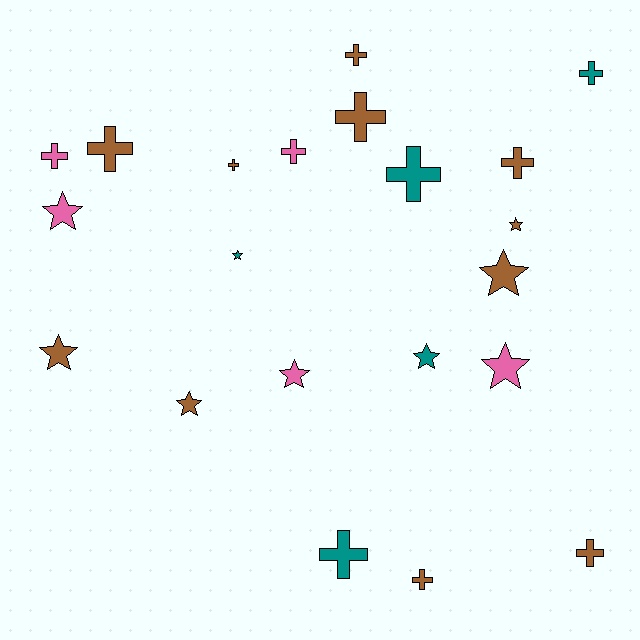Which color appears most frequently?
Brown, with 11 objects.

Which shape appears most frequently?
Cross, with 12 objects.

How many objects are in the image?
There are 21 objects.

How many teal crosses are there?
There are 3 teal crosses.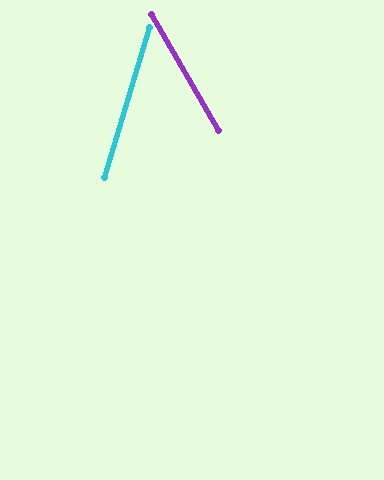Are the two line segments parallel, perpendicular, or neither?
Neither parallel nor perpendicular — they differ by about 47°.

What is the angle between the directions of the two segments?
Approximately 47 degrees.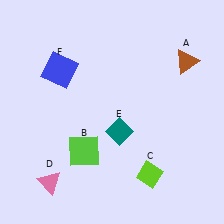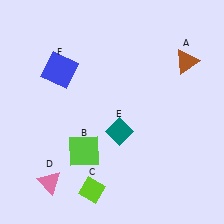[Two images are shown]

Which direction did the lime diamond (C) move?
The lime diamond (C) moved left.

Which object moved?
The lime diamond (C) moved left.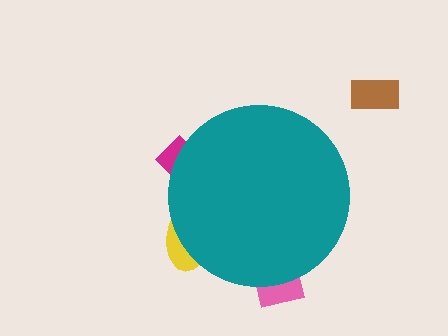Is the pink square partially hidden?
Yes, the pink square is partially hidden behind the teal circle.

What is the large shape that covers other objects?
A teal circle.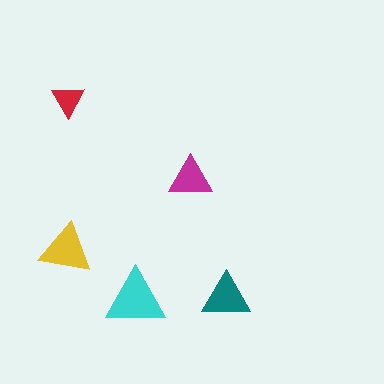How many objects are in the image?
There are 5 objects in the image.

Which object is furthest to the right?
The teal triangle is rightmost.